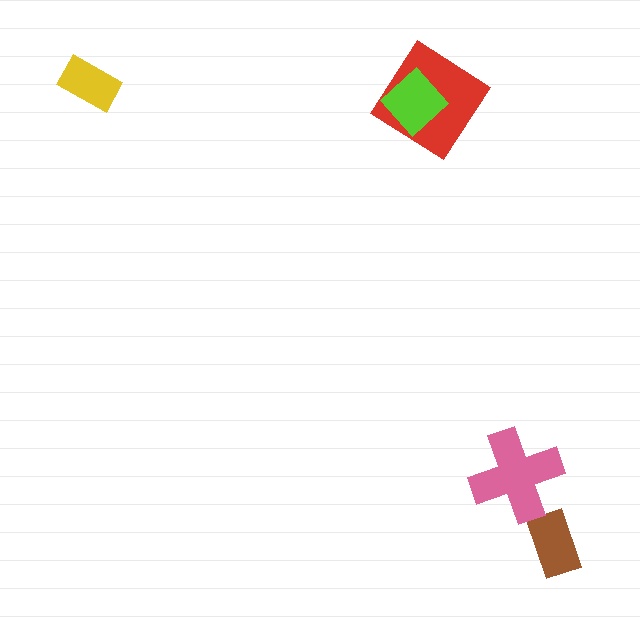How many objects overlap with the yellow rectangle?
0 objects overlap with the yellow rectangle.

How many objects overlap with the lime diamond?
1 object overlaps with the lime diamond.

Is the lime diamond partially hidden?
No, no other shape covers it.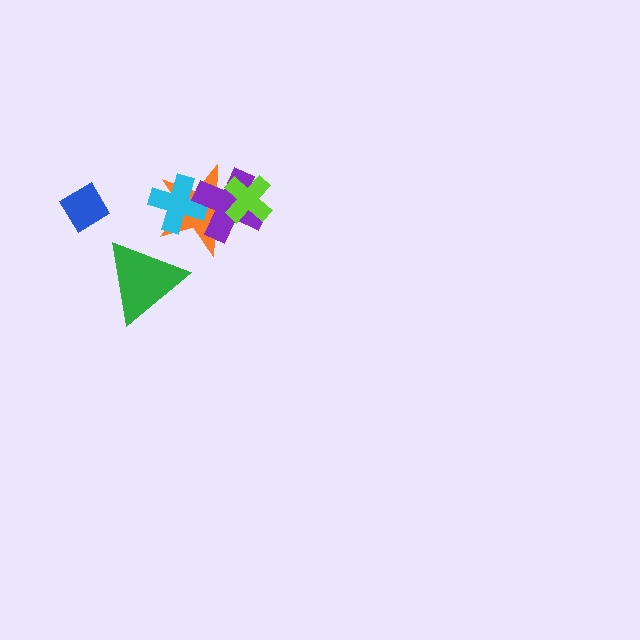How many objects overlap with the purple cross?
3 objects overlap with the purple cross.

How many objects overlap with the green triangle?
0 objects overlap with the green triangle.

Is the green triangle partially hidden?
No, no other shape covers it.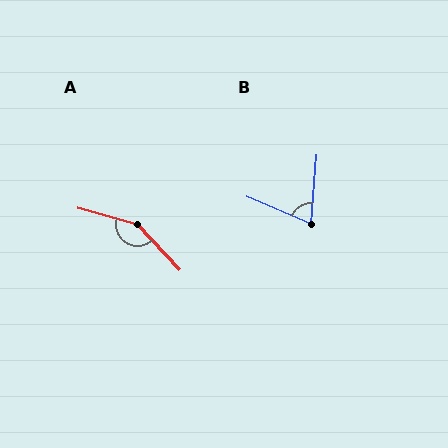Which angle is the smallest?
B, at approximately 72 degrees.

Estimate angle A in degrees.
Approximately 148 degrees.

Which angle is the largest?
A, at approximately 148 degrees.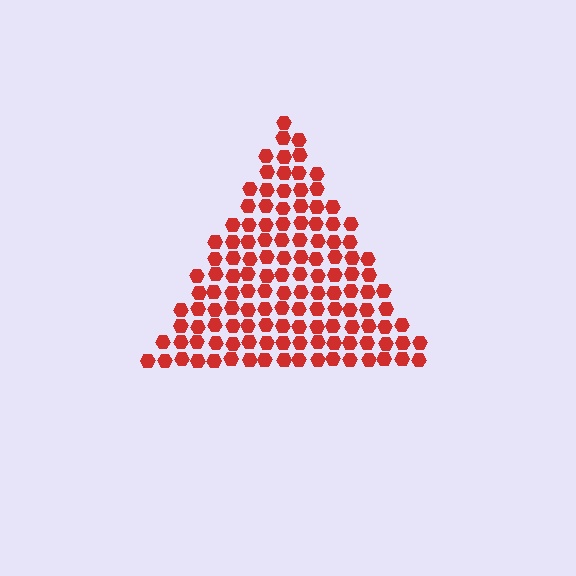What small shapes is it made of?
It is made of small hexagons.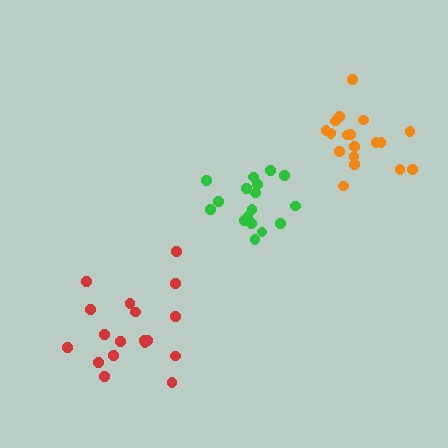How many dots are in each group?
Group 1: 18 dots, Group 2: 18 dots, Group 3: 17 dots (53 total).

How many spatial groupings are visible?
There are 3 spatial groupings.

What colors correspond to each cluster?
The clusters are colored: red, orange, green.